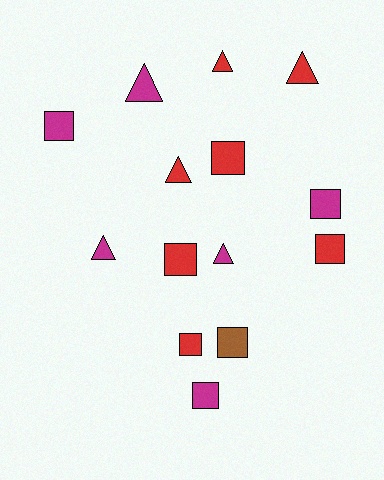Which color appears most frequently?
Red, with 7 objects.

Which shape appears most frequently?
Square, with 8 objects.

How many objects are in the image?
There are 14 objects.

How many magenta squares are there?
There are 3 magenta squares.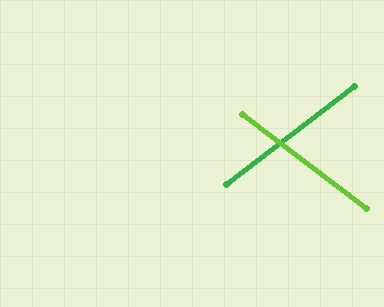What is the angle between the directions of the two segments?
Approximately 74 degrees.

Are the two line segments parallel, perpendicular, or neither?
Neither parallel nor perpendicular — they differ by about 74°.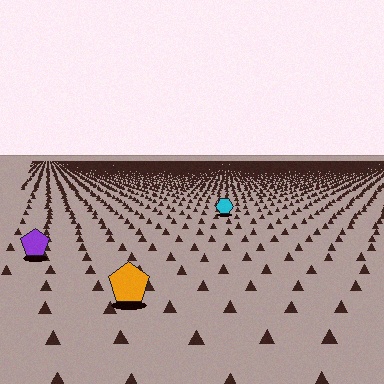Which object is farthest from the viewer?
The cyan hexagon is farthest from the viewer. It appears smaller and the ground texture around it is denser.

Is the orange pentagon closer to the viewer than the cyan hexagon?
Yes. The orange pentagon is closer — you can tell from the texture gradient: the ground texture is coarser near it.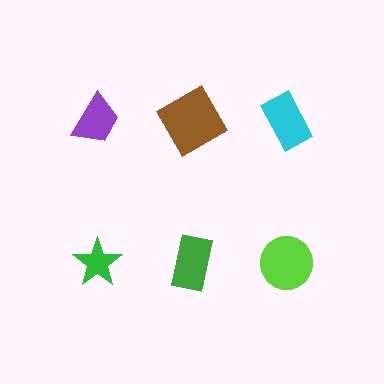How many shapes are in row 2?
3 shapes.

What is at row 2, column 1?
A green star.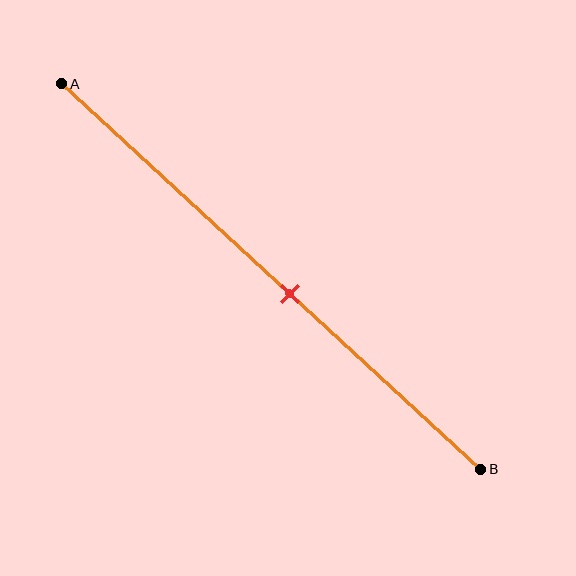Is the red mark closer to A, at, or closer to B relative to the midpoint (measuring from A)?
The red mark is closer to point B than the midpoint of segment AB.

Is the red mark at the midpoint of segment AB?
No, the mark is at about 55% from A, not at the 50% midpoint.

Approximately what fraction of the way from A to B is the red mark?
The red mark is approximately 55% of the way from A to B.